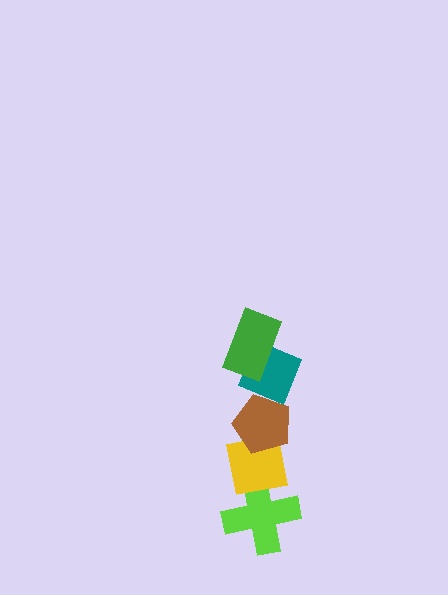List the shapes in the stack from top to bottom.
From top to bottom: the green rectangle, the teal diamond, the brown pentagon, the yellow square, the lime cross.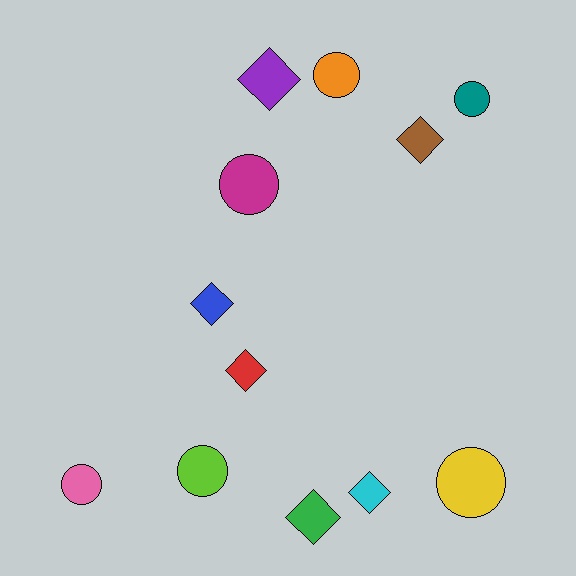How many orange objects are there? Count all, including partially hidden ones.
There is 1 orange object.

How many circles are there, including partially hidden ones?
There are 6 circles.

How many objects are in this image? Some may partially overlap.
There are 12 objects.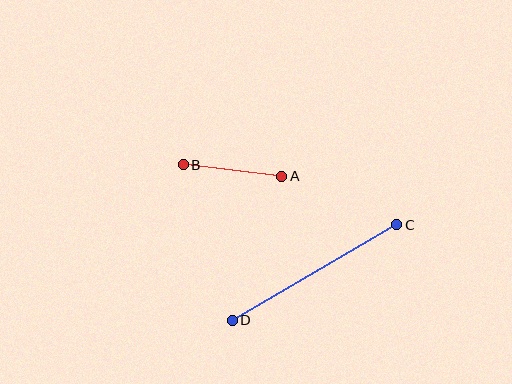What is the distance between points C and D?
The distance is approximately 190 pixels.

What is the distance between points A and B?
The distance is approximately 99 pixels.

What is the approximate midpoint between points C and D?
The midpoint is at approximately (315, 272) pixels.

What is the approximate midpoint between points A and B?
The midpoint is at approximately (233, 170) pixels.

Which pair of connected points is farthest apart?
Points C and D are farthest apart.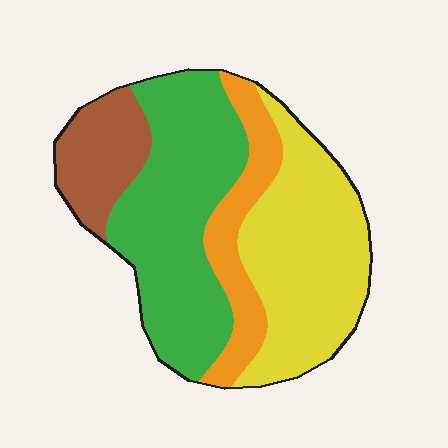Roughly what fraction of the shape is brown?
Brown takes up about one eighth (1/8) of the shape.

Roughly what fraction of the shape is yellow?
Yellow takes up between a quarter and a half of the shape.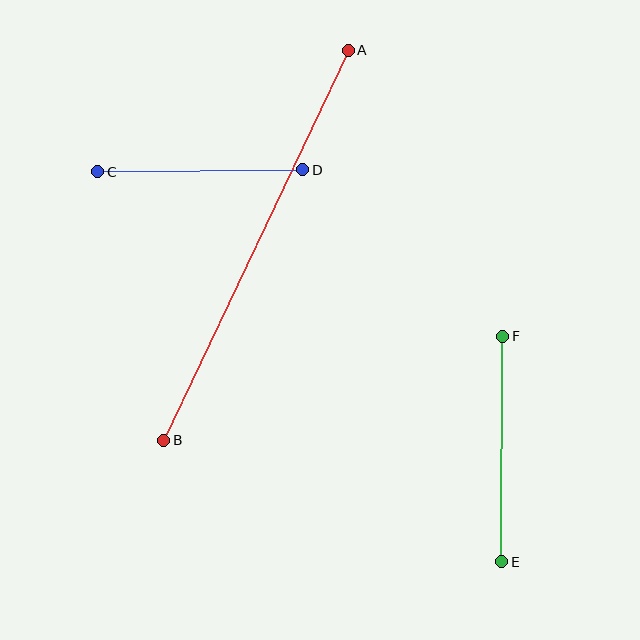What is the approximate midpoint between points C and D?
The midpoint is at approximately (200, 171) pixels.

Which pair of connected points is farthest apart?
Points A and B are farthest apart.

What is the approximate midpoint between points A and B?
The midpoint is at approximately (256, 245) pixels.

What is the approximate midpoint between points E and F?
The midpoint is at approximately (502, 449) pixels.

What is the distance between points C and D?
The distance is approximately 205 pixels.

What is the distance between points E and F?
The distance is approximately 225 pixels.